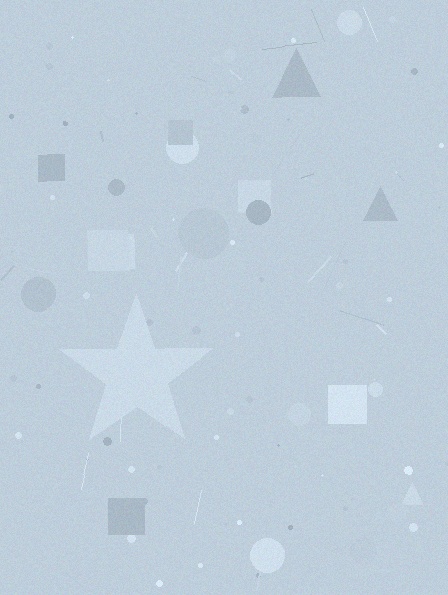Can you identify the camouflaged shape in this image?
The camouflaged shape is a star.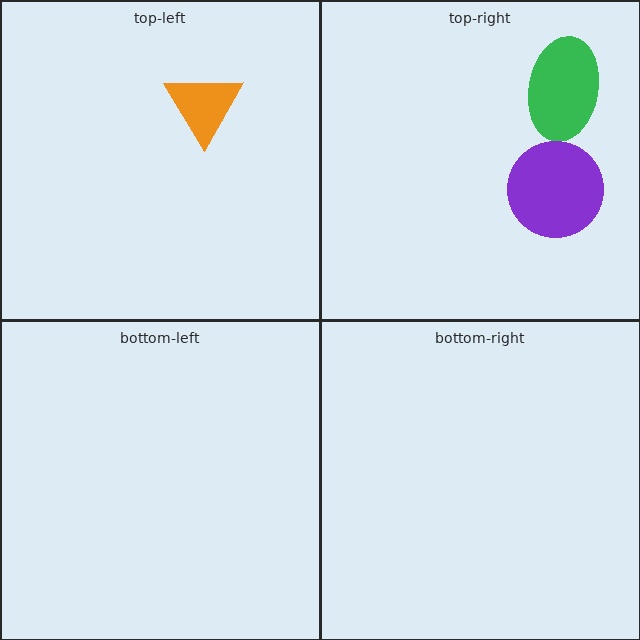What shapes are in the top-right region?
The green ellipse, the purple circle.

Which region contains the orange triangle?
The top-left region.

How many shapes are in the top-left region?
1.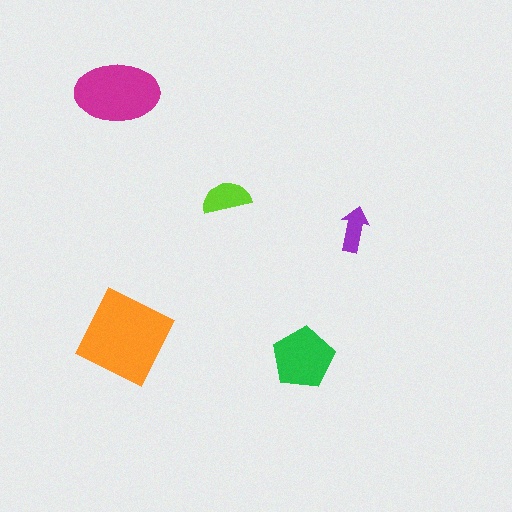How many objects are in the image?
There are 5 objects in the image.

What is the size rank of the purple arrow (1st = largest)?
5th.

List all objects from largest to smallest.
The orange diamond, the magenta ellipse, the green pentagon, the lime semicircle, the purple arrow.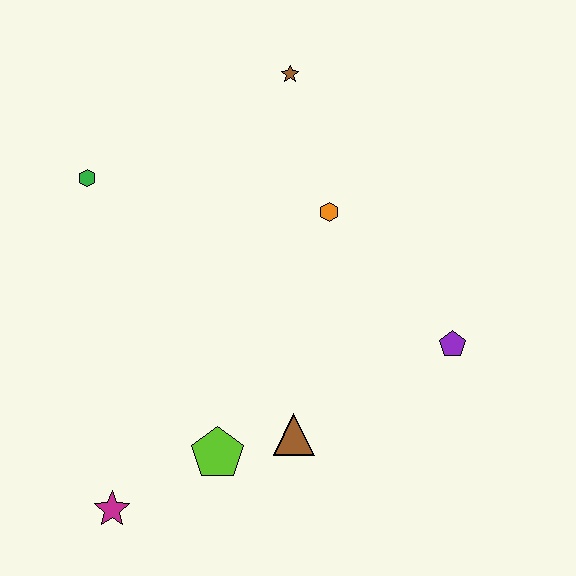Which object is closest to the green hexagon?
The brown star is closest to the green hexagon.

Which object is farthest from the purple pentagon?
The green hexagon is farthest from the purple pentagon.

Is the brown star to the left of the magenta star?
No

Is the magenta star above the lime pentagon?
No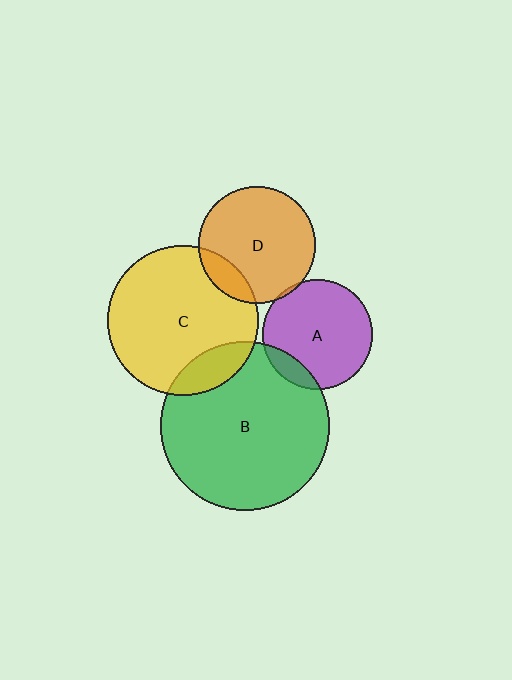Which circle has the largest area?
Circle B (green).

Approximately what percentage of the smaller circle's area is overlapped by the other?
Approximately 15%.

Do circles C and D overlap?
Yes.